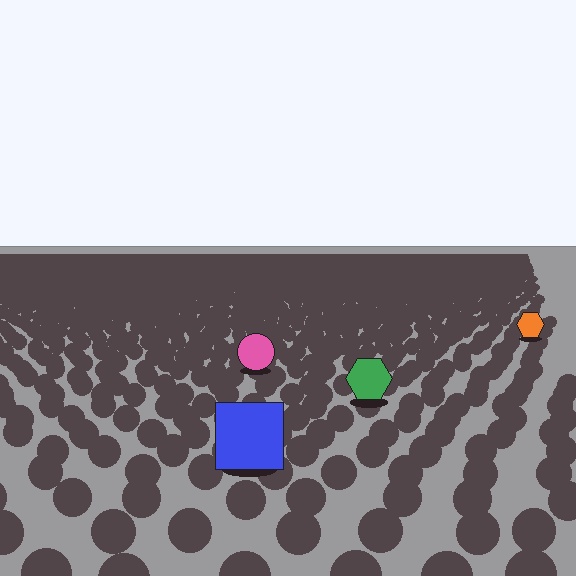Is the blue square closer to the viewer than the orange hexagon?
Yes. The blue square is closer — you can tell from the texture gradient: the ground texture is coarser near it.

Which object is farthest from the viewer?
The orange hexagon is farthest from the viewer. It appears smaller and the ground texture around it is denser.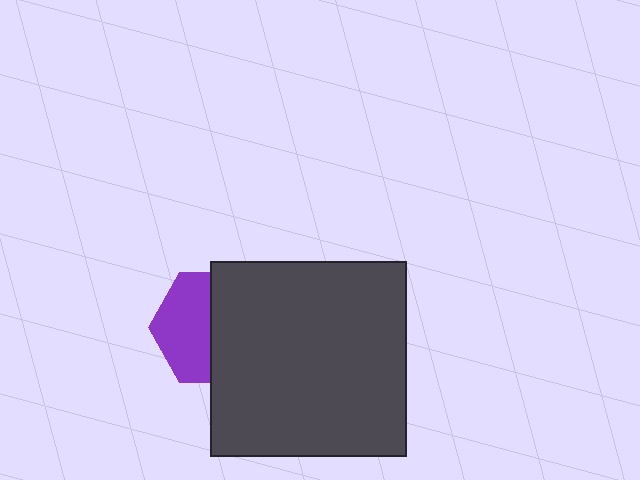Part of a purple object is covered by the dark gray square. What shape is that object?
It is a hexagon.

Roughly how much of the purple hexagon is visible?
About half of it is visible (roughly 48%).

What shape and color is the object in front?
The object in front is a dark gray square.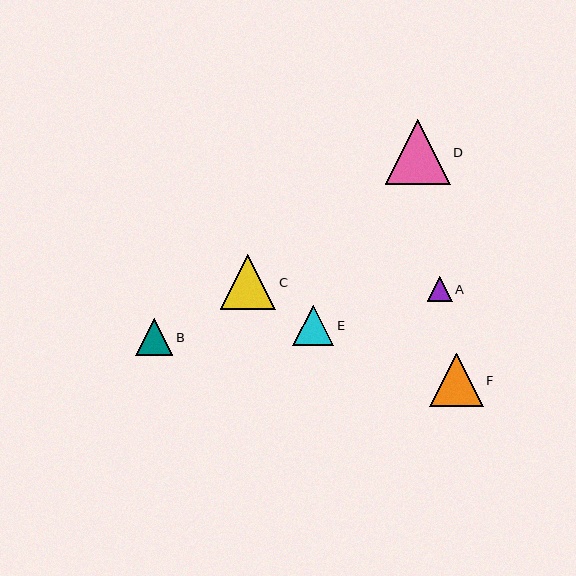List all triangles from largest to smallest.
From largest to smallest: D, C, F, E, B, A.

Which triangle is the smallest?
Triangle A is the smallest with a size of approximately 25 pixels.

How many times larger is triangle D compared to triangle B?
Triangle D is approximately 1.7 times the size of triangle B.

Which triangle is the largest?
Triangle D is the largest with a size of approximately 65 pixels.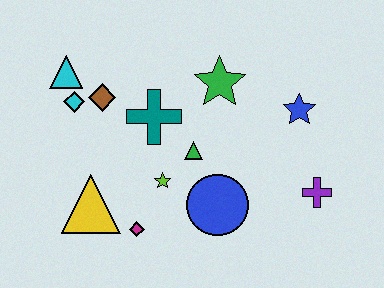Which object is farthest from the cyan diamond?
The purple cross is farthest from the cyan diamond.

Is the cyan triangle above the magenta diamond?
Yes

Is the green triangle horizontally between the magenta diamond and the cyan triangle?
No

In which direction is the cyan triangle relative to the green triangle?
The cyan triangle is to the left of the green triangle.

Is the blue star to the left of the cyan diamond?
No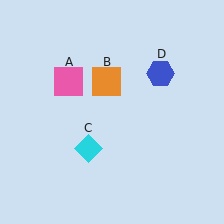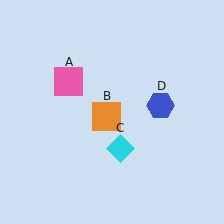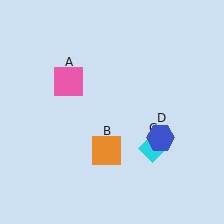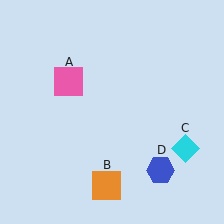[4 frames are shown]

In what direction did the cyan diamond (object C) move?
The cyan diamond (object C) moved right.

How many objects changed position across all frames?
3 objects changed position: orange square (object B), cyan diamond (object C), blue hexagon (object D).